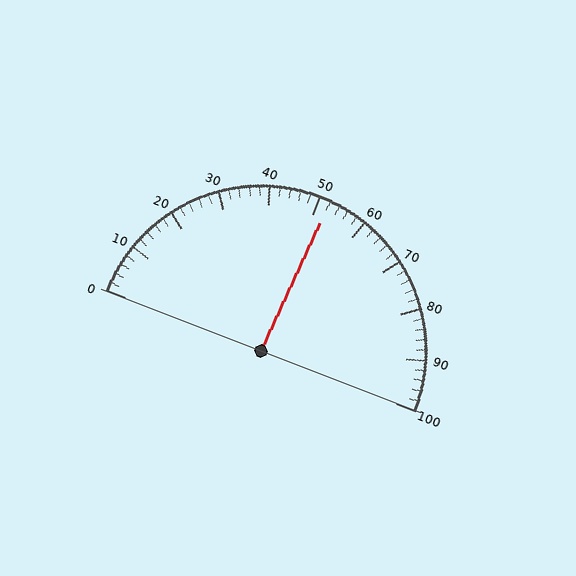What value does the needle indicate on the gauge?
The needle indicates approximately 52.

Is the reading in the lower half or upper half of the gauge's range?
The reading is in the upper half of the range (0 to 100).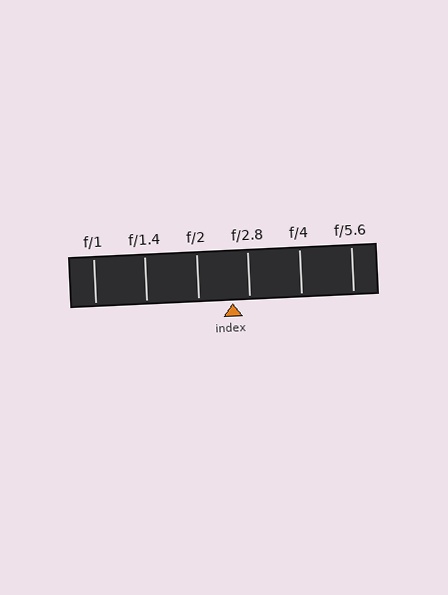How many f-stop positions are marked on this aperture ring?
There are 6 f-stop positions marked.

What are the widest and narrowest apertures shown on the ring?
The widest aperture shown is f/1 and the narrowest is f/5.6.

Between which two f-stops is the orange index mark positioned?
The index mark is between f/2 and f/2.8.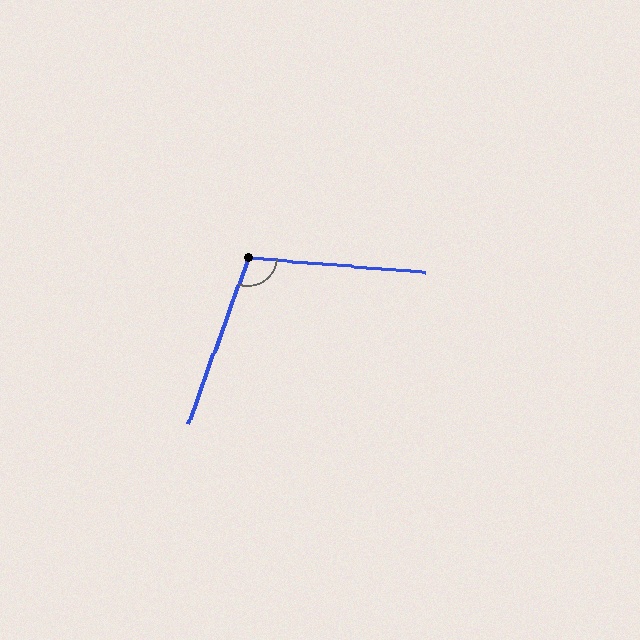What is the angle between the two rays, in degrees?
Approximately 105 degrees.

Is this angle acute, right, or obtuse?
It is obtuse.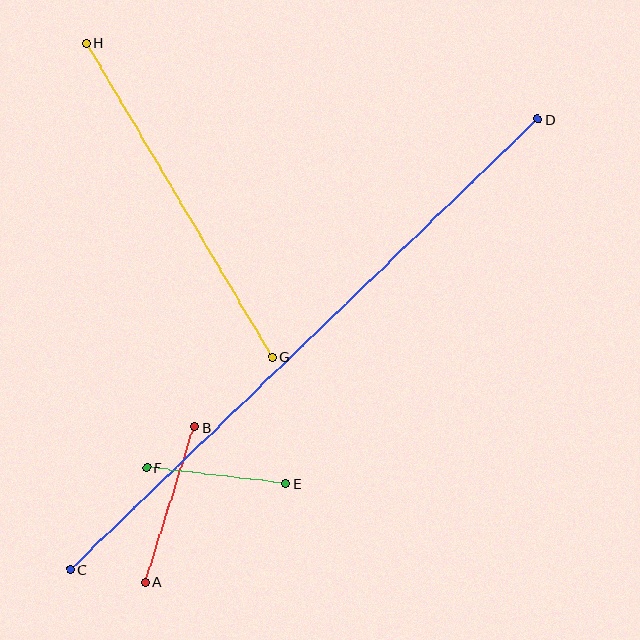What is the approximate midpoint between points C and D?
The midpoint is at approximately (304, 344) pixels.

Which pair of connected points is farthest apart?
Points C and D are farthest apart.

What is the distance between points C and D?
The distance is approximately 649 pixels.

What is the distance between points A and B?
The distance is approximately 162 pixels.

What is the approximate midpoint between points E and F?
The midpoint is at approximately (216, 476) pixels.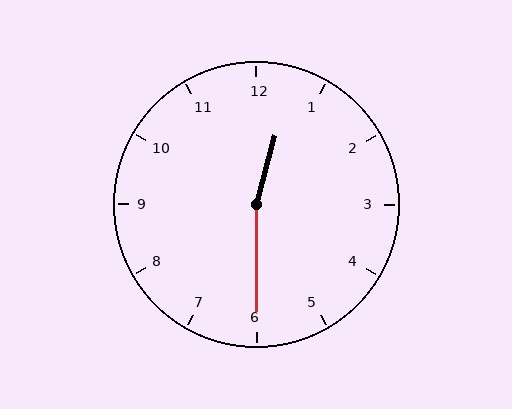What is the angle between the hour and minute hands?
Approximately 165 degrees.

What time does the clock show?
12:30.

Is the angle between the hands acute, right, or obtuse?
It is obtuse.